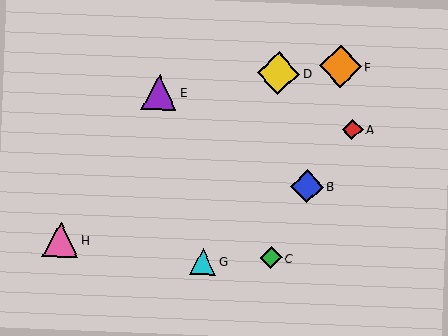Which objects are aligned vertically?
Objects C, D are aligned vertically.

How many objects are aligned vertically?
2 objects (C, D) are aligned vertically.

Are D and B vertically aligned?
No, D is at x≈278 and B is at x≈307.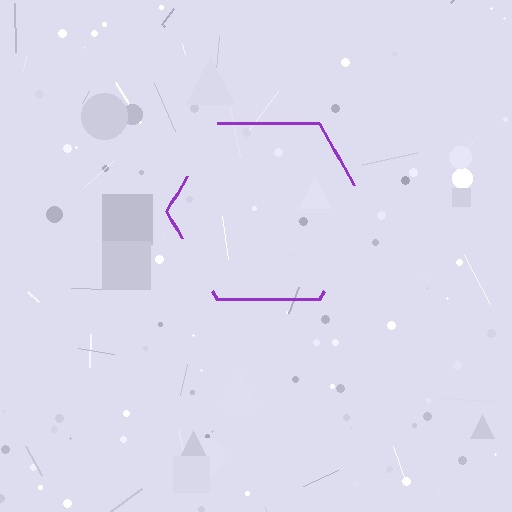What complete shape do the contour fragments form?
The contour fragments form a hexagon.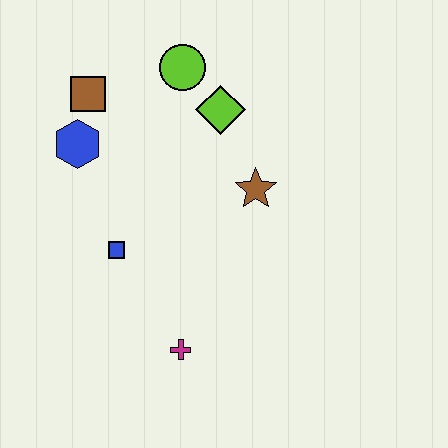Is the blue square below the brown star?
Yes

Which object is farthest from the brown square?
The magenta cross is farthest from the brown square.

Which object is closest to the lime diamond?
The lime circle is closest to the lime diamond.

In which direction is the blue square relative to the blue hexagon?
The blue square is below the blue hexagon.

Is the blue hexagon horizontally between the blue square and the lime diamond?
No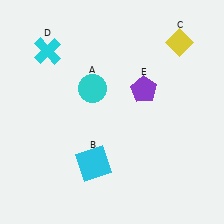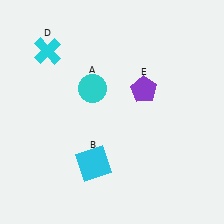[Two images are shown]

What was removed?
The yellow diamond (C) was removed in Image 2.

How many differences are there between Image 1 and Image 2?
There is 1 difference between the two images.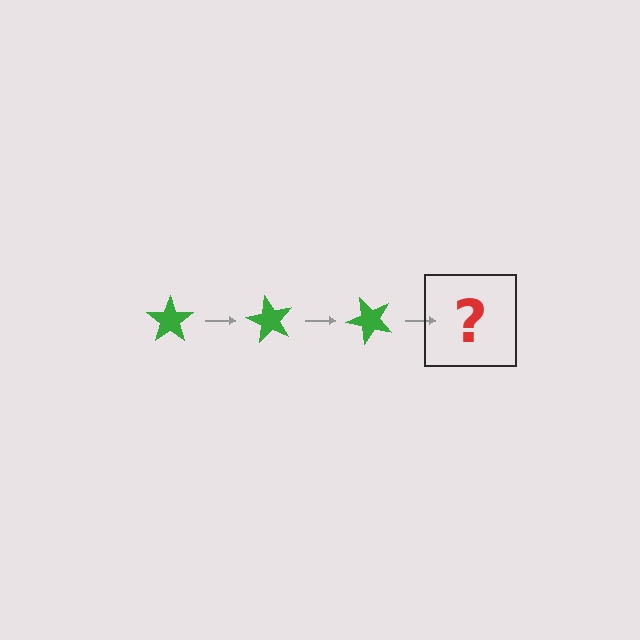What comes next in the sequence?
The next element should be a green star rotated 180 degrees.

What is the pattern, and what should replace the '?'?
The pattern is that the star rotates 60 degrees each step. The '?' should be a green star rotated 180 degrees.